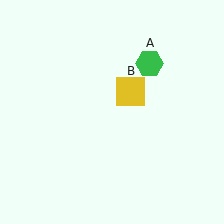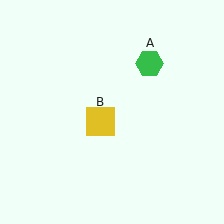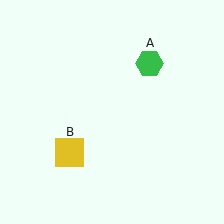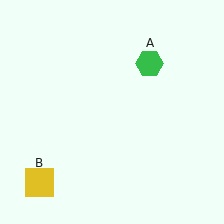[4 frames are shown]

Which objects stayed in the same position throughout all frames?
Green hexagon (object A) remained stationary.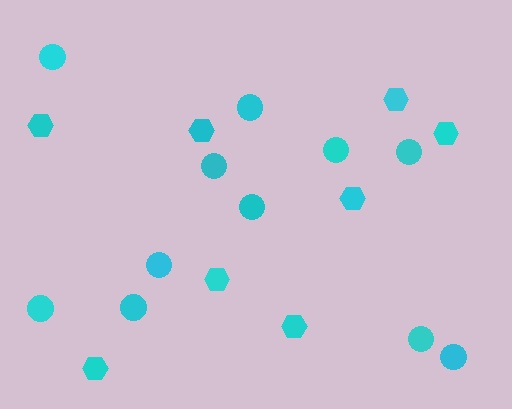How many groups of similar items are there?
There are 2 groups: one group of circles (11) and one group of hexagons (8).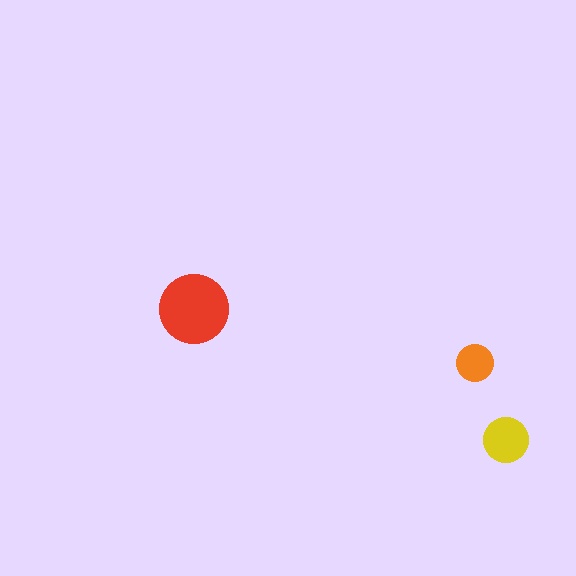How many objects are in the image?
There are 3 objects in the image.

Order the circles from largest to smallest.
the red one, the yellow one, the orange one.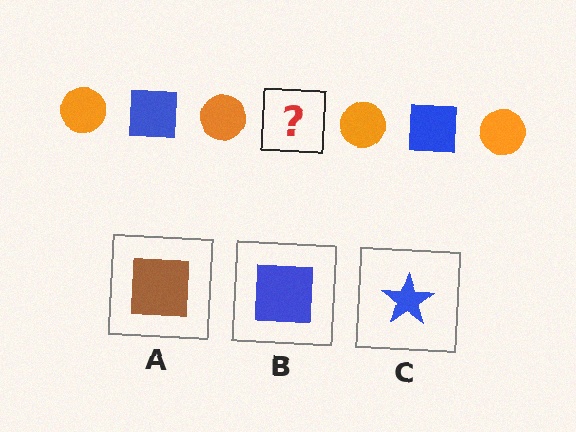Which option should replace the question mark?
Option B.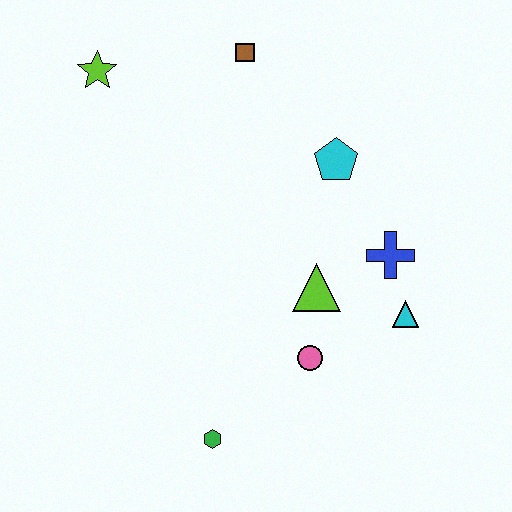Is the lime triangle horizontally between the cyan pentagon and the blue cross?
No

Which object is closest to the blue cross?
The cyan triangle is closest to the blue cross.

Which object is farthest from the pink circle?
The lime star is farthest from the pink circle.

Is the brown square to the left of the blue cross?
Yes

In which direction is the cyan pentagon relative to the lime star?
The cyan pentagon is to the right of the lime star.